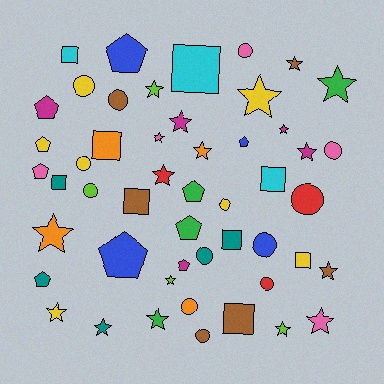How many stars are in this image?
There are 18 stars.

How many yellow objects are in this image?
There are 7 yellow objects.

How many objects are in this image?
There are 50 objects.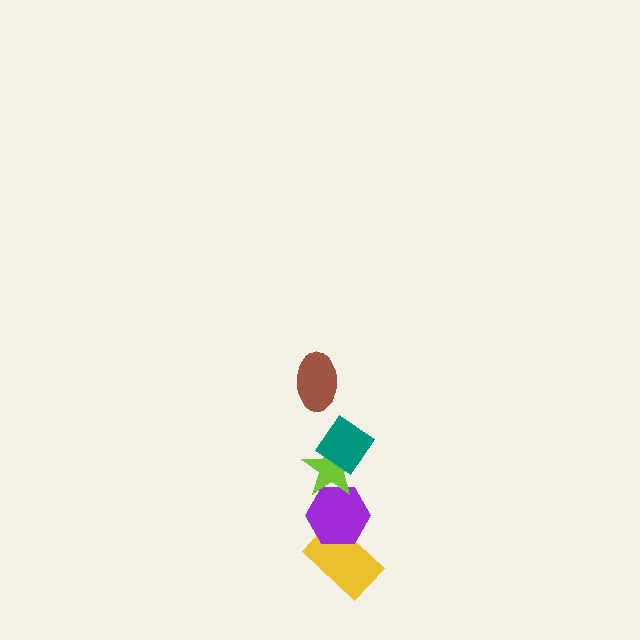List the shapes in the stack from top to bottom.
From top to bottom: the brown ellipse, the teal diamond, the lime star, the purple hexagon, the yellow rectangle.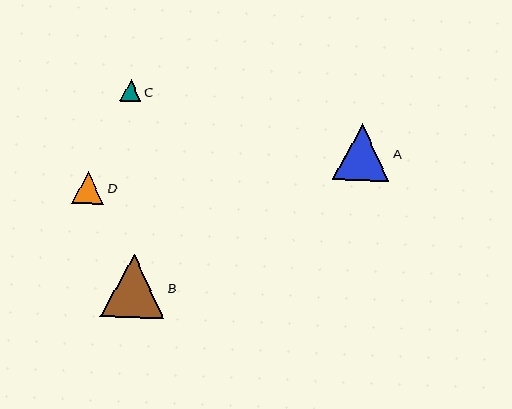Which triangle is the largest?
Triangle B is the largest with a size of approximately 63 pixels.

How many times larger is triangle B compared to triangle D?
Triangle B is approximately 2.0 times the size of triangle D.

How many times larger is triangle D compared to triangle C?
Triangle D is approximately 1.5 times the size of triangle C.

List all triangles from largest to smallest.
From largest to smallest: B, A, D, C.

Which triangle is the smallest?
Triangle C is the smallest with a size of approximately 22 pixels.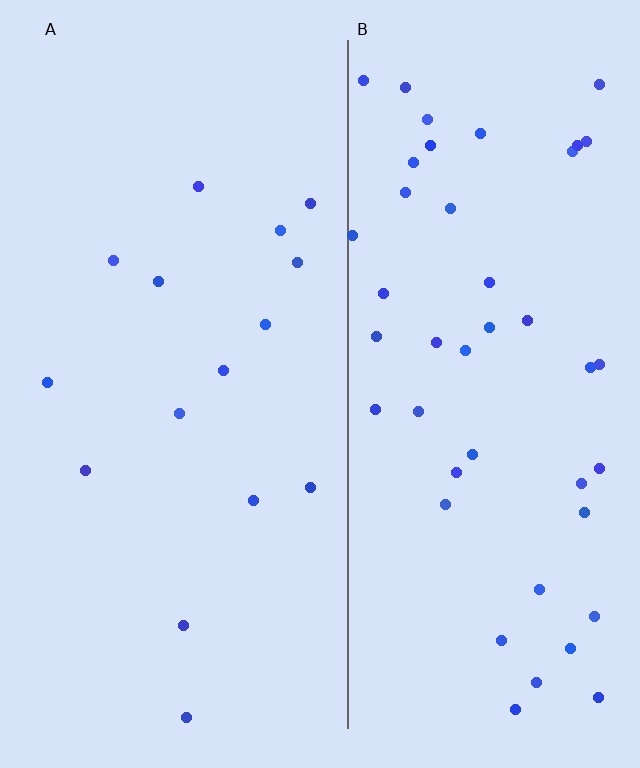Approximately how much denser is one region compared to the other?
Approximately 3.0× — region B over region A.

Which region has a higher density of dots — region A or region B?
B (the right).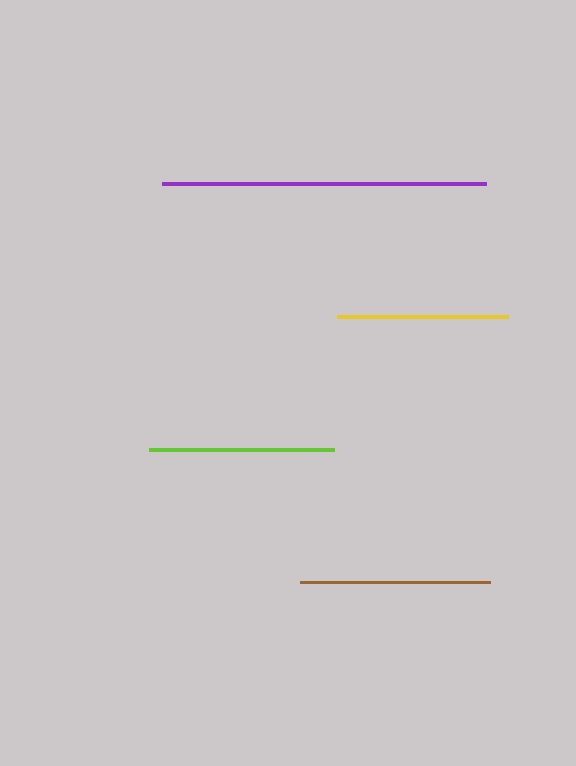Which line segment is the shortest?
The yellow line is the shortest at approximately 171 pixels.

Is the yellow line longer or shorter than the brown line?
The brown line is longer than the yellow line.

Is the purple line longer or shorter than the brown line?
The purple line is longer than the brown line.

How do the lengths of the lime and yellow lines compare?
The lime and yellow lines are approximately the same length.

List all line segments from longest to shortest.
From longest to shortest: purple, brown, lime, yellow.